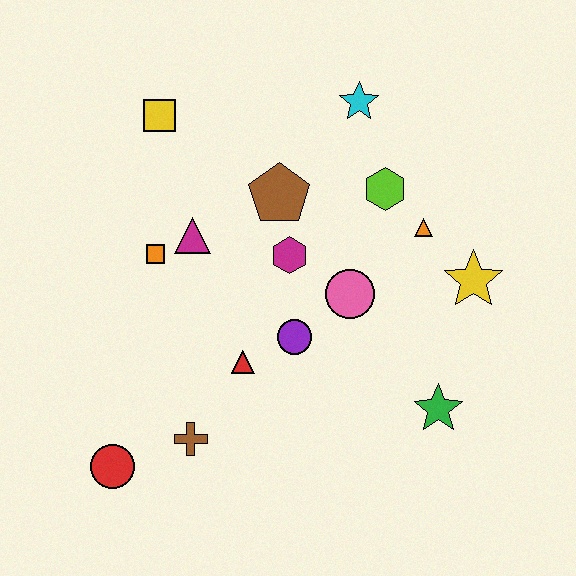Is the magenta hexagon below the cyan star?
Yes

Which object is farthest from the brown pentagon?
The red circle is farthest from the brown pentagon.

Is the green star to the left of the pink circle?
No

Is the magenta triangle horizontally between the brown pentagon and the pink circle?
No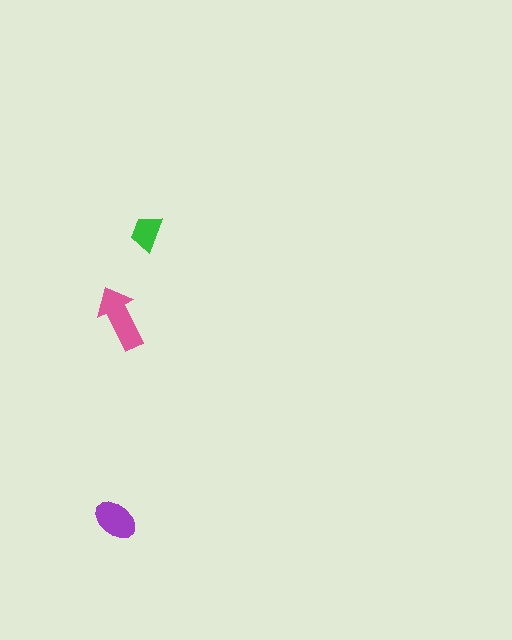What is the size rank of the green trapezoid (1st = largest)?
3rd.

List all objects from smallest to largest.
The green trapezoid, the purple ellipse, the pink arrow.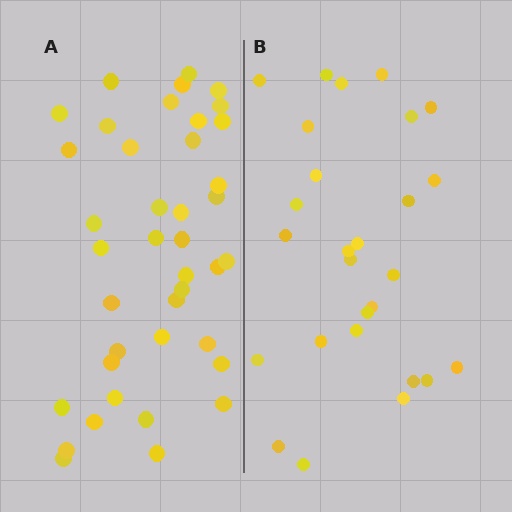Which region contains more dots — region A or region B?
Region A (the left region) has more dots.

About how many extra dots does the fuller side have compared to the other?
Region A has approximately 15 more dots than region B.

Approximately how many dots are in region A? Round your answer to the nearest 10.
About 40 dots.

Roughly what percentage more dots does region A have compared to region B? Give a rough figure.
About 50% more.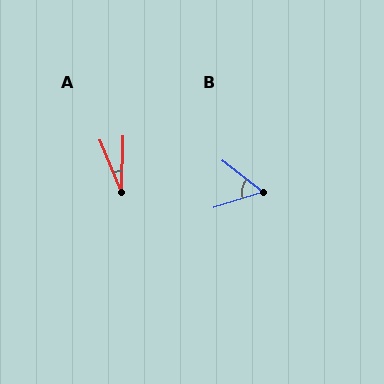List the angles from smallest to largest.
A (23°), B (55°).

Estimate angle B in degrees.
Approximately 55 degrees.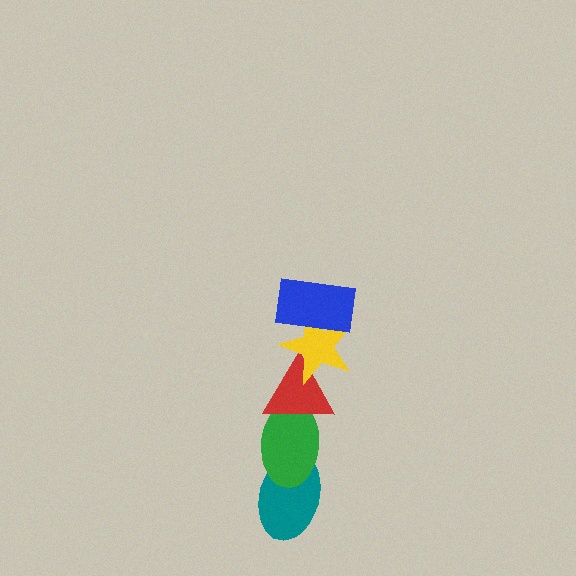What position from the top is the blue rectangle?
The blue rectangle is 1st from the top.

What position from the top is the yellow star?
The yellow star is 2nd from the top.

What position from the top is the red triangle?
The red triangle is 3rd from the top.